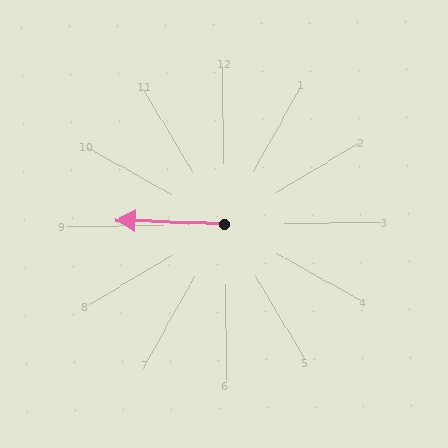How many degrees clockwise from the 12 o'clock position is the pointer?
Approximately 273 degrees.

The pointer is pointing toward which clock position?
Roughly 9 o'clock.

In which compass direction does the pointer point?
West.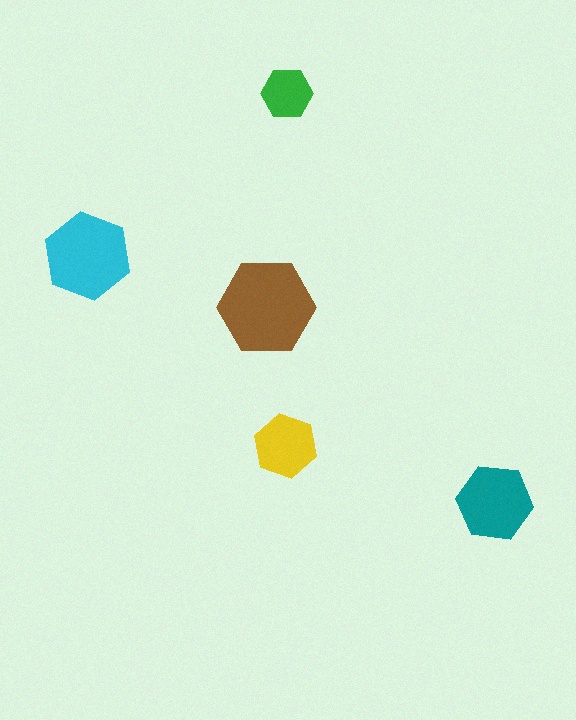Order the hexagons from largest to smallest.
the brown one, the cyan one, the teal one, the yellow one, the green one.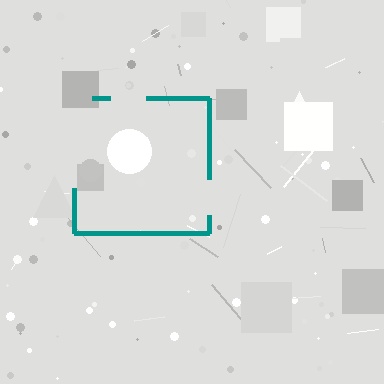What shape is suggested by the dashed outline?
The dashed outline suggests a square.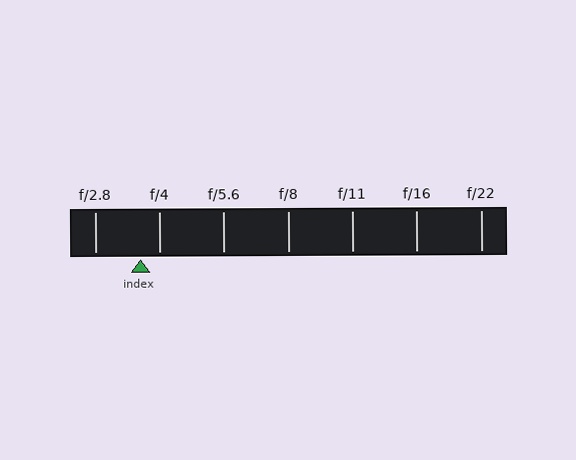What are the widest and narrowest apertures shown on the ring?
The widest aperture shown is f/2.8 and the narrowest is f/22.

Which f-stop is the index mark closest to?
The index mark is closest to f/4.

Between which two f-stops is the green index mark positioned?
The index mark is between f/2.8 and f/4.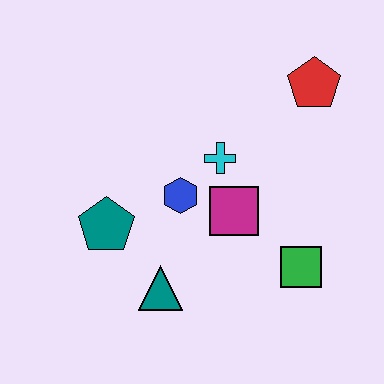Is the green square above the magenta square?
No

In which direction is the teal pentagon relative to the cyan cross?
The teal pentagon is to the left of the cyan cross.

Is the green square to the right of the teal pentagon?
Yes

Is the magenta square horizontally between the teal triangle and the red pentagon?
Yes